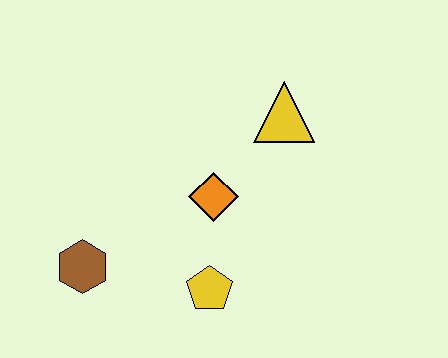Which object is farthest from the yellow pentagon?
The yellow triangle is farthest from the yellow pentagon.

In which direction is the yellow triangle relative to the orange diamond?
The yellow triangle is above the orange diamond.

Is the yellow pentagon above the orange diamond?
No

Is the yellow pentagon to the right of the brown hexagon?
Yes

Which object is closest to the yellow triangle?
The orange diamond is closest to the yellow triangle.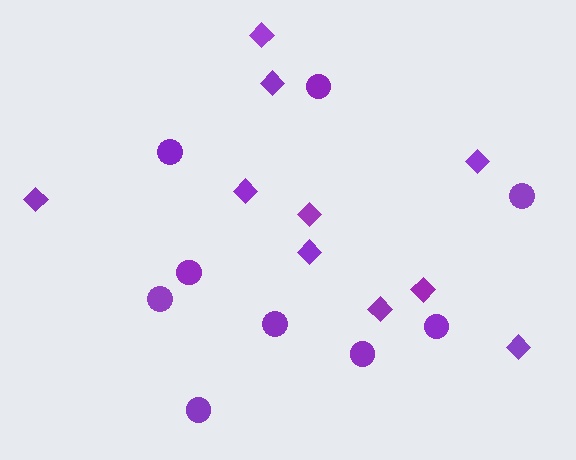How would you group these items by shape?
There are 2 groups: one group of circles (9) and one group of diamonds (10).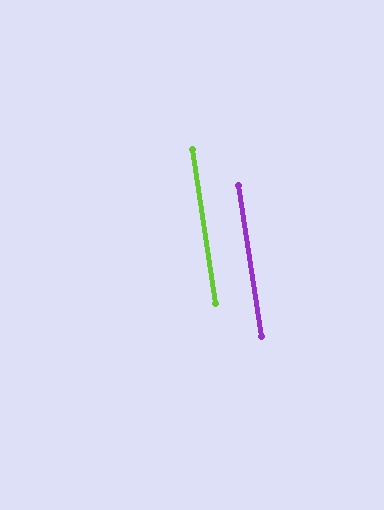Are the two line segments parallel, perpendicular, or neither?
Parallel — their directions differ by only 0.2°.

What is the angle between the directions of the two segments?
Approximately 0 degrees.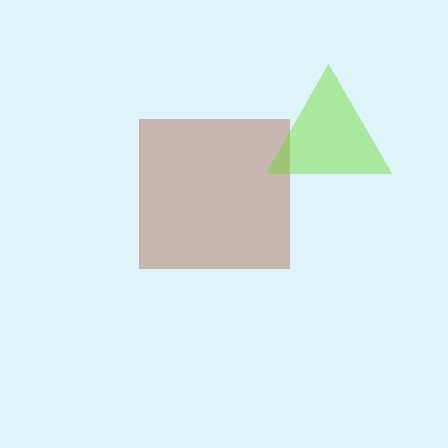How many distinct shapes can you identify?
There are 2 distinct shapes: a brown square, a lime triangle.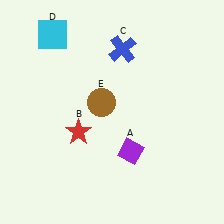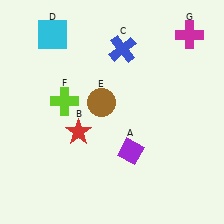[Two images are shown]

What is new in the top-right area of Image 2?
A magenta cross (G) was added in the top-right area of Image 2.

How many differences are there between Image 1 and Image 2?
There are 2 differences between the two images.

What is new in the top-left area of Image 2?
A lime cross (F) was added in the top-left area of Image 2.